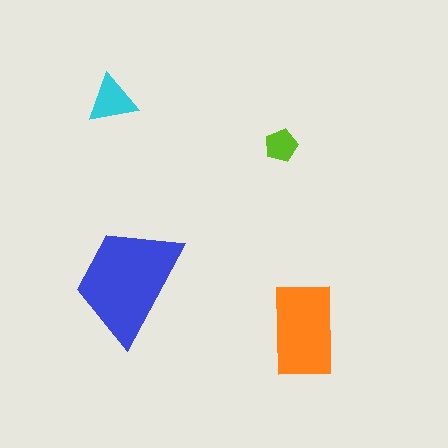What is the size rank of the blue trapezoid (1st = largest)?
1st.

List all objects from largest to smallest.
The blue trapezoid, the orange rectangle, the cyan triangle, the lime pentagon.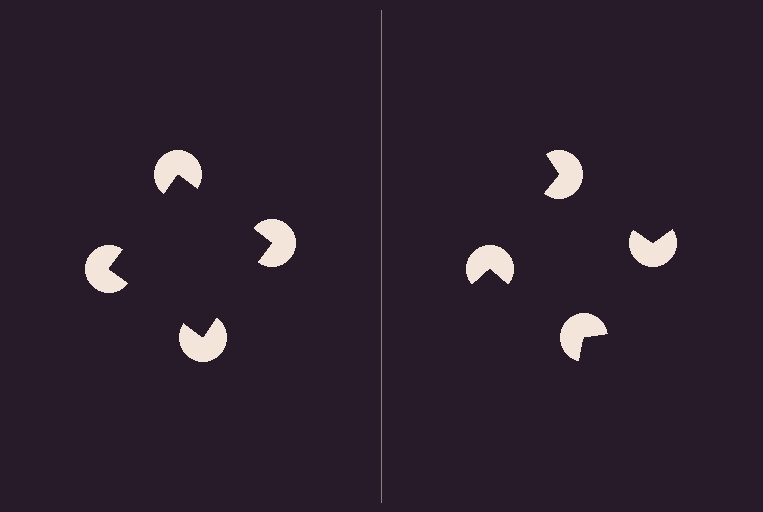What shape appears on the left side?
An illusory square.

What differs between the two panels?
The pac-man discs are positioned identically on both sides; only the wedge orientations differ. On the left they align to a square; on the right they are misaligned.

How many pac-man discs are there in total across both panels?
8 — 4 on each side.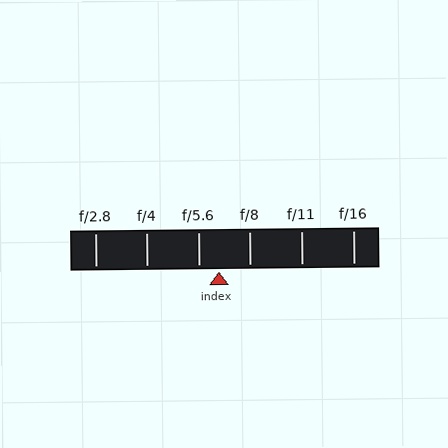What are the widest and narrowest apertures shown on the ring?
The widest aperture shown is f/2.8 and the narrowest is f/16.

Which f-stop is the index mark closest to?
The index mark is closest to f/5.6.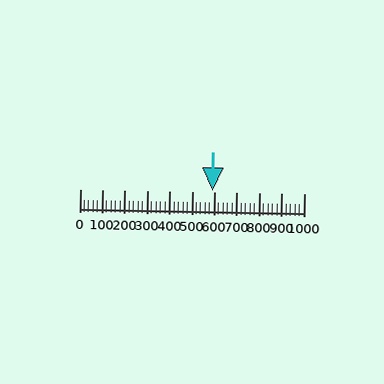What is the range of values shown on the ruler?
The ruler shows values from 0 to 1000.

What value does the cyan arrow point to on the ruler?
The cyan arrow points to approximately 590.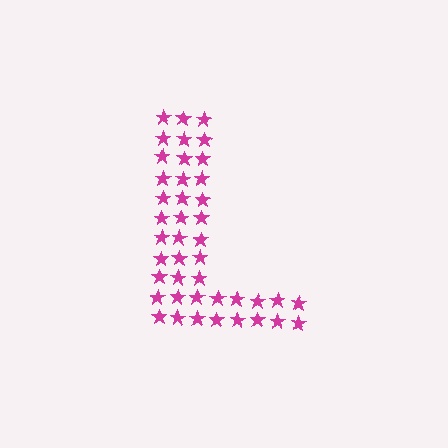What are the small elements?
The small elements are stars.